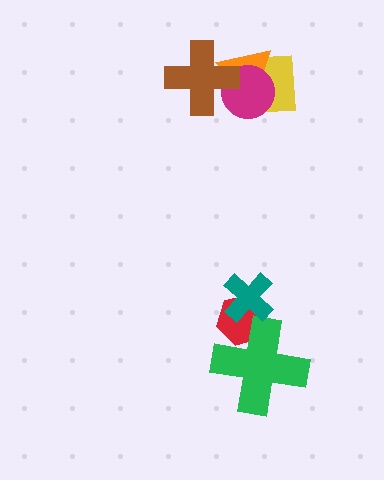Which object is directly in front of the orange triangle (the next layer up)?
The magenta circle is directly in front of the orange triangle.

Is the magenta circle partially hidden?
Yes, it is partially covered by another shape.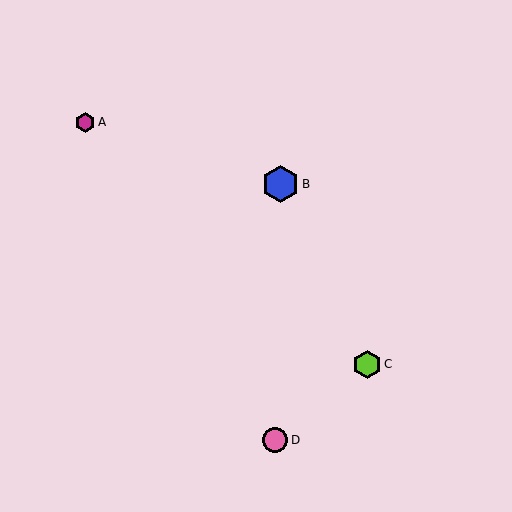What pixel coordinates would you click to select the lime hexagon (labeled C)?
Click at (367, 364) to select the lime hexagon C.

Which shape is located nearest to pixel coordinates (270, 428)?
The pink circle (labeled D) at (275, 440) is nearest to that location.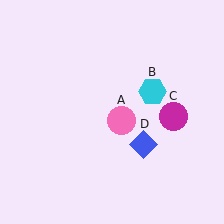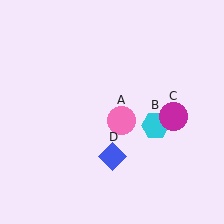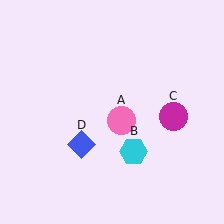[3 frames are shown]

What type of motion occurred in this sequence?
The cyan hexagon (object B), blue diamond (object D) rotated clockwise around the center of the scene.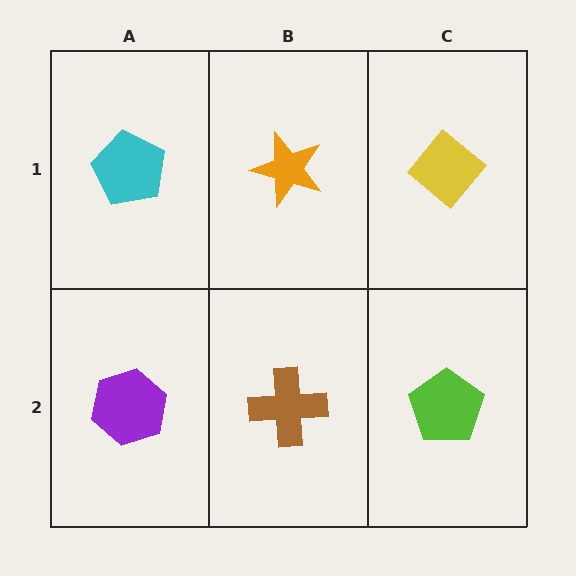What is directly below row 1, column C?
A lime pentagon.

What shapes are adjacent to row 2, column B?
An orange star (row 1, column B), a purple hexagon (row 2, column A), a lime pentagon (row 2, column C).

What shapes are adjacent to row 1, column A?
A purple hexagon (row 2, column A), an orange star (row 1, column B).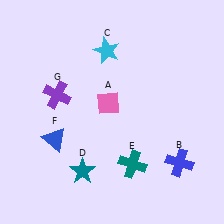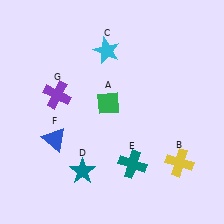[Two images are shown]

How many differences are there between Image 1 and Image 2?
There are 2 differences between the two images.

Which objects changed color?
A changed from pink to green. B changed from blue to yellow.